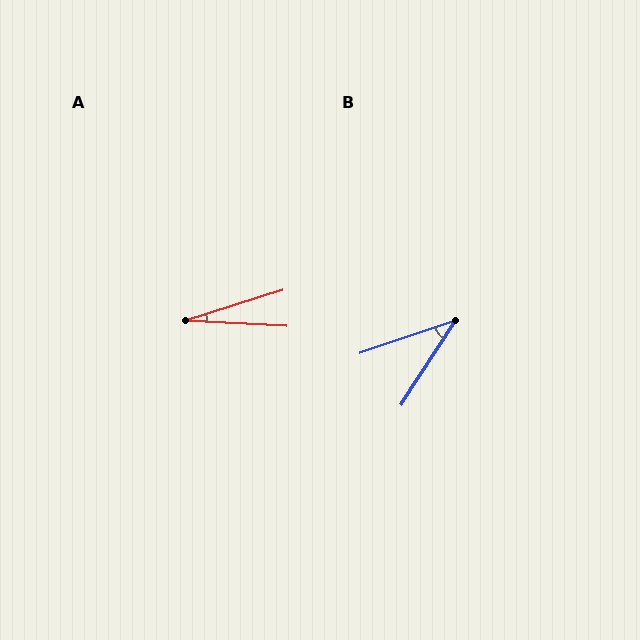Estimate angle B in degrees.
Approximately 39 degrees.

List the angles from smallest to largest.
A (20°), B (39°).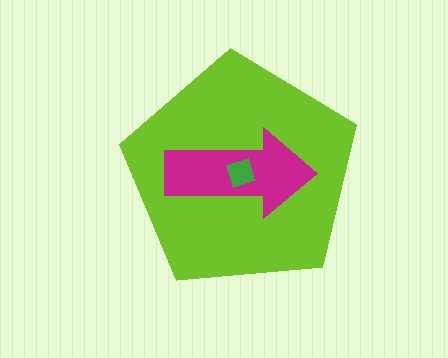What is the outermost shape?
The lime pentagon.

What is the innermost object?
The green square.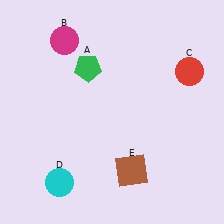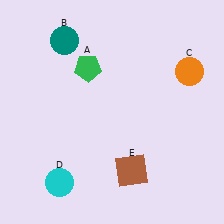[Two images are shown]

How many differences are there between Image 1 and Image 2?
There are 2 differences between the two images.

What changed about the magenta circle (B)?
In Image 1, B is magenta. In Image 2, it changed to teal.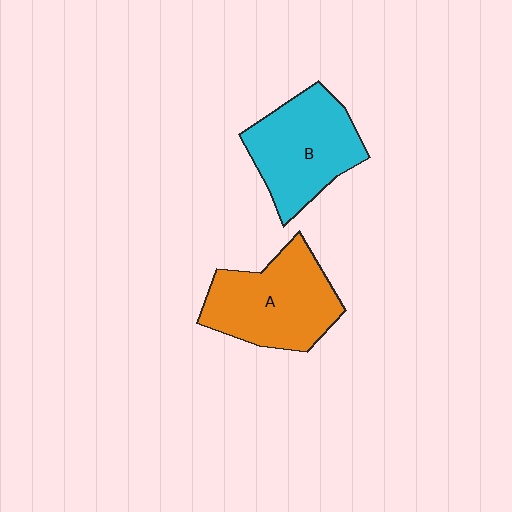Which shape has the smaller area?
Shape B (cyan).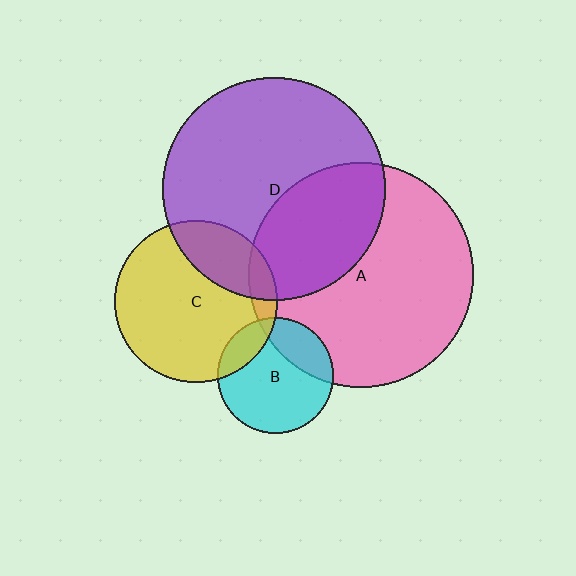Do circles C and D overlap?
Yes.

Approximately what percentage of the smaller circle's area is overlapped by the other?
Approximately 25%.